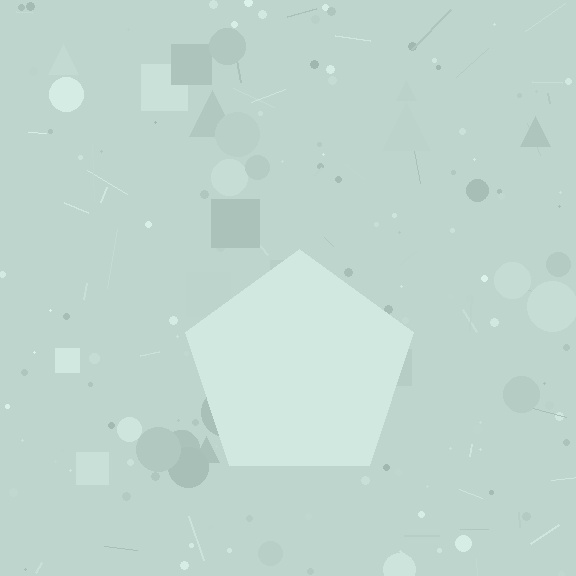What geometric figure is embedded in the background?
A pentagon is embedded in the background.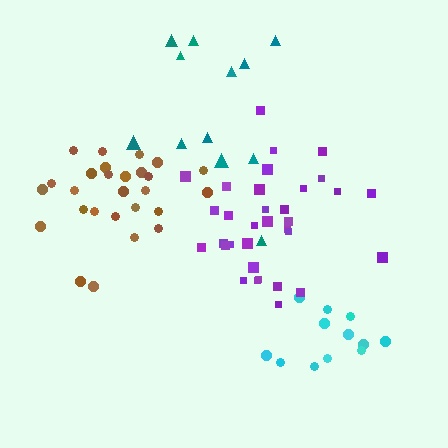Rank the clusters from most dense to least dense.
brown, purple, cyan, teal.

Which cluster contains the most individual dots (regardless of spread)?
Purple (33).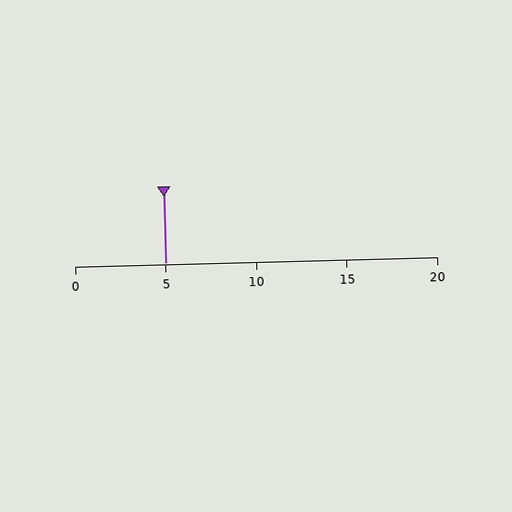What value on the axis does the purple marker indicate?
The marker indicates approximately 5.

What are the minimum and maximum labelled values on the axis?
The axis runs from 0 to 20.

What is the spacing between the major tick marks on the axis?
The major ticks are spaced 5 apart.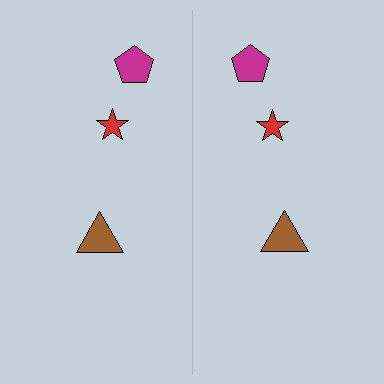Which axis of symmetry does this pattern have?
The pattern has a vertical axis of symmetry running through the center of the image.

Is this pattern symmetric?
Yes, this pattern has bilateral (reflection) symmetry.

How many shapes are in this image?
There are 6 shapes in this image.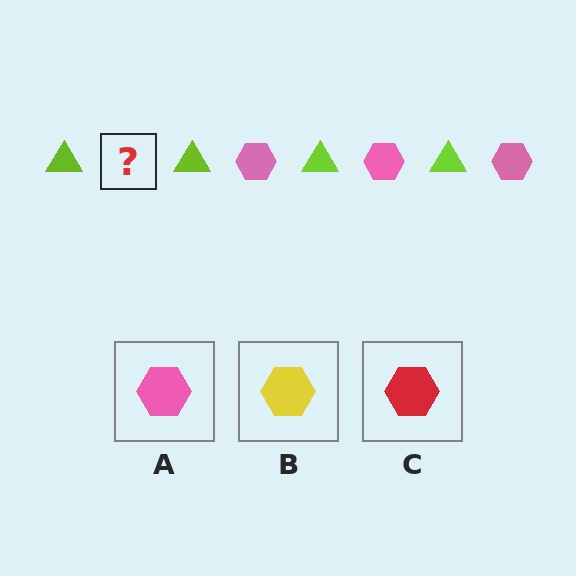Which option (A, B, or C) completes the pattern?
A.